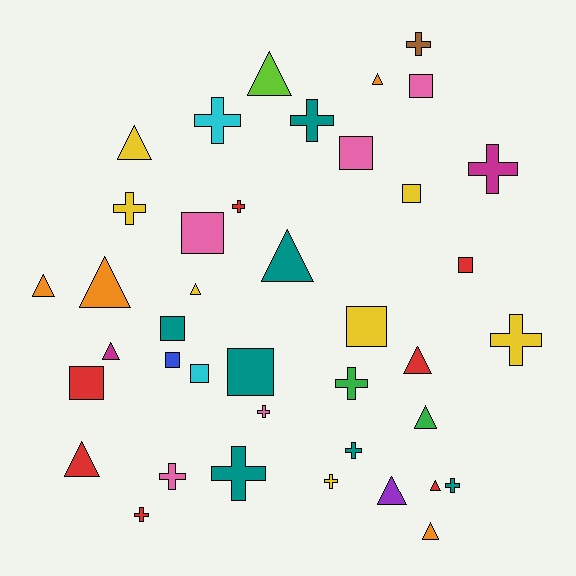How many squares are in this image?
There are 11 squares.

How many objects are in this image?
There are 40 objects.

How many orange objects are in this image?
There are 4 orange objects.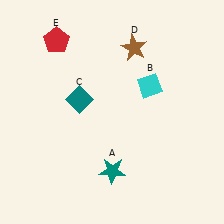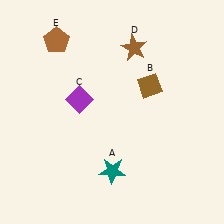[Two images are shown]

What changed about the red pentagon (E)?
In Image 1, E is red. In Image 2, it changed to brown.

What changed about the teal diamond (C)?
In Image 1, C is teal. In Image 2, it changed to purple.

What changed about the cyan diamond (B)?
In Image 1, B is cyan. In Image 2, it changed to brown.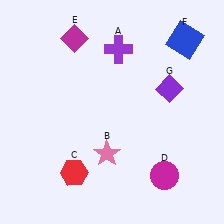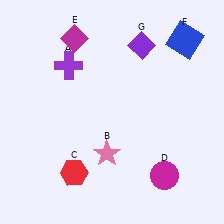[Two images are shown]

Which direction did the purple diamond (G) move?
The purple diamond (G) moved up.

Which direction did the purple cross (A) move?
The purple cross (A) moved left.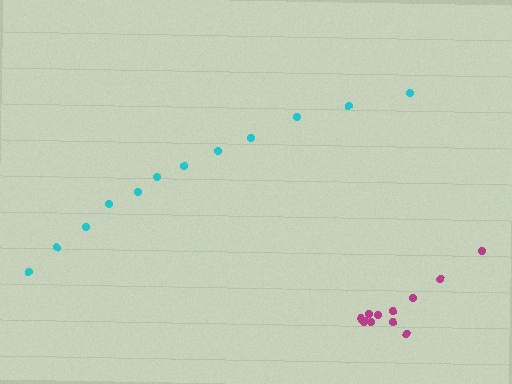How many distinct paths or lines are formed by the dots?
There are 2 distinct paths.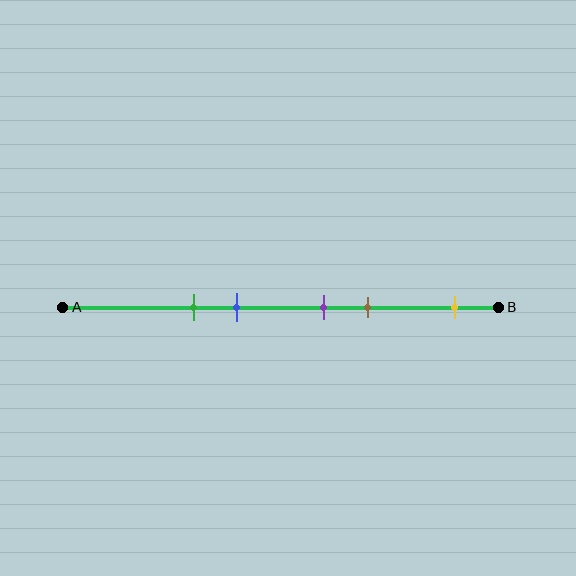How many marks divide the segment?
There are 5 marks dividing the segment.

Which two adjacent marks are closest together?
The purple and brown marks are the closest adjacent pair.